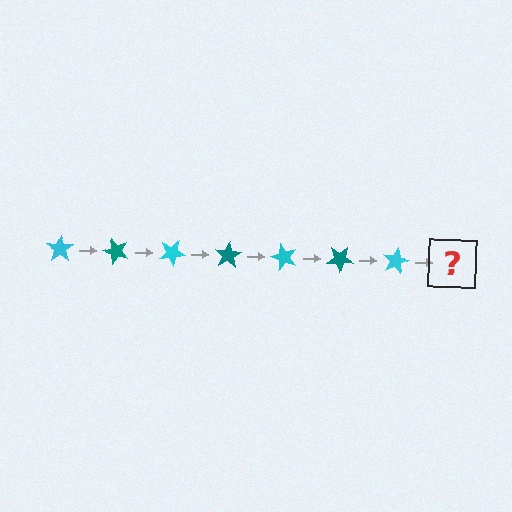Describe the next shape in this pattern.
It should be a teal star, rotated 350 degrees from the start.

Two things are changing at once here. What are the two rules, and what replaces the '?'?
The two rules are that it rotates 50 degrees each step and the color cycles through cyan and teal. The '?' should be a teal star, rotated 350 degrees from the start.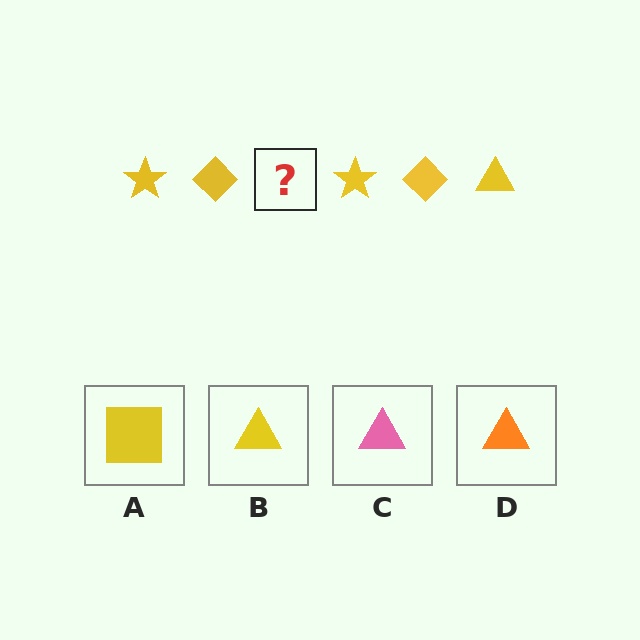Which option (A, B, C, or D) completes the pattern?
B.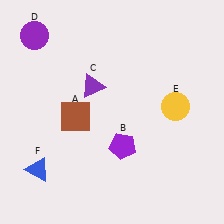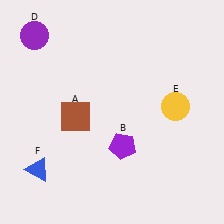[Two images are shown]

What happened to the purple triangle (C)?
The purple triangle (C) was removed in Image 2. It was in the top-left area of Image 1.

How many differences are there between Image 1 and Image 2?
There is 1 difference between the two images.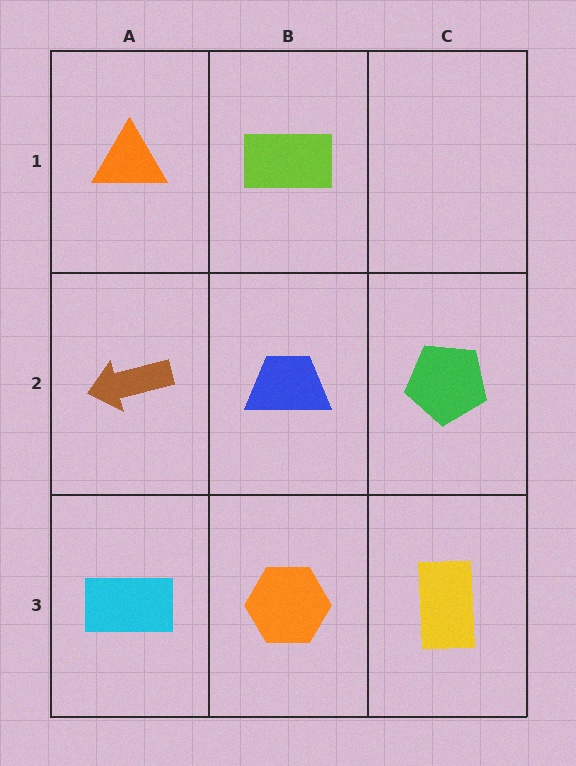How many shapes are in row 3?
3 shapes.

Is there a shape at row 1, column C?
No, that cell is empty.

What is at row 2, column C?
A green pentagon.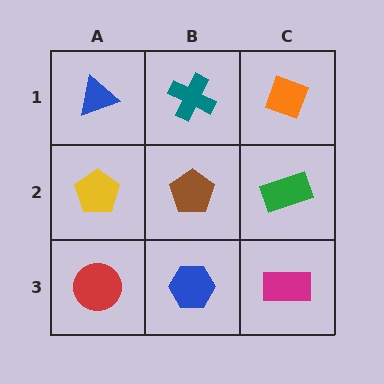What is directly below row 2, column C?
A magenta rectangle.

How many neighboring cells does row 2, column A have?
3.